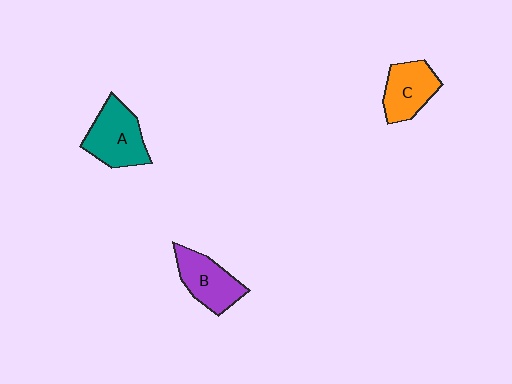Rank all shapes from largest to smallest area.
From largest to smallest: A (teal), B (purple), C (orange).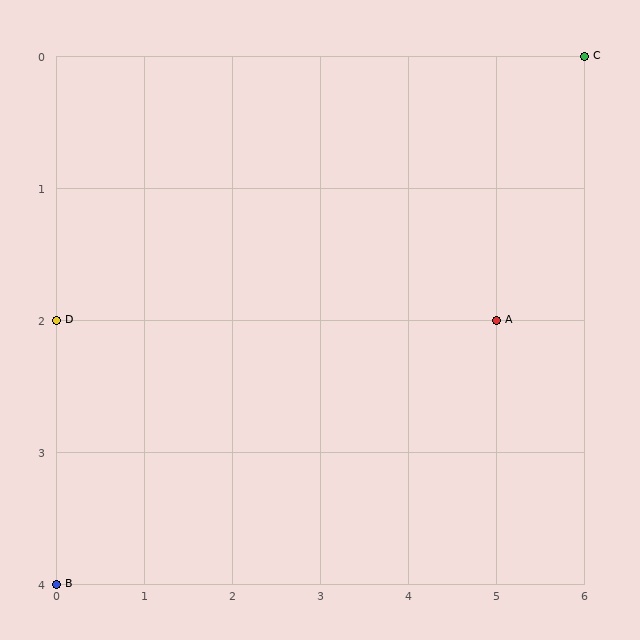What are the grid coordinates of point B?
Point B is at grid coordinates (0, 4).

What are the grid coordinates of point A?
Point A is at grid coordinates (5, 2).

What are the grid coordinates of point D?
Point D is at grid coordinates (0, 2).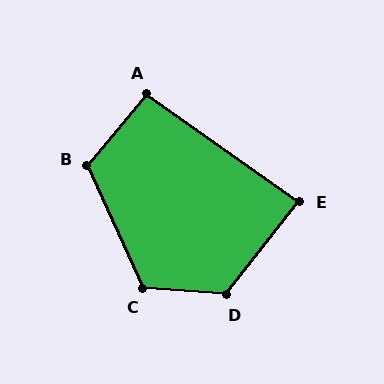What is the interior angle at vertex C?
Approximately 119 degrees (obtuse).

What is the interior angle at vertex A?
Approximately 95 degrees (approximately right).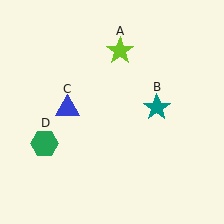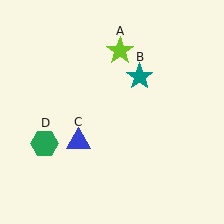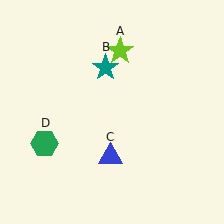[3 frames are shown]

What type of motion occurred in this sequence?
The teal star (object B), blue triangle (object C) rotated counterclockwise around the center of the scene.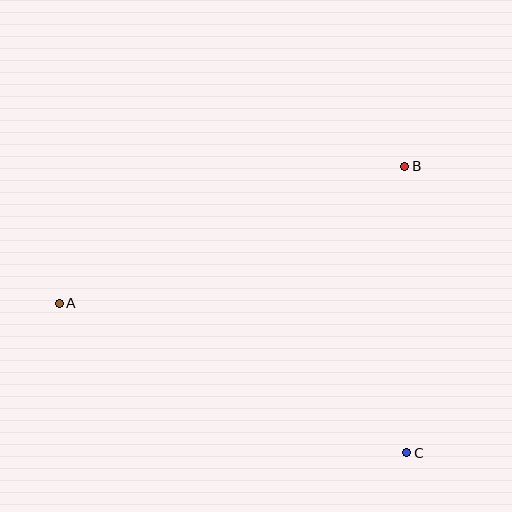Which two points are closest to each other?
Points B and C are closest to each other.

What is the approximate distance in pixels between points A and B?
The distance between A and B is approximately 372 pixels.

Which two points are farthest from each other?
Points A and C are farthest from each other.